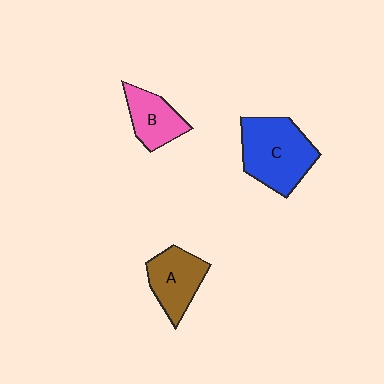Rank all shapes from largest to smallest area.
From largest to smallest: C (blue), A (brown), B (pink).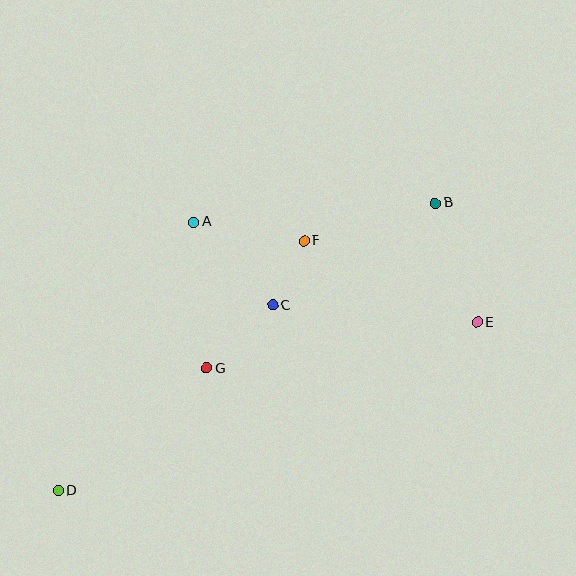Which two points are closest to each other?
Points C and F are closest to each other.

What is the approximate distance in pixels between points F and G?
The distance between F and G is approximately 160 pixels.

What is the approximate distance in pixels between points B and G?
The distance between B and G is approximately 282 pixels.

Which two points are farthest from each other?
Points B and D are farthest from each other.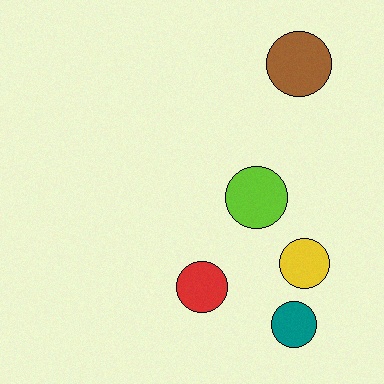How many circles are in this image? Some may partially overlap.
There are 5 circles.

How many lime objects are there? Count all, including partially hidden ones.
There is 1 lime object.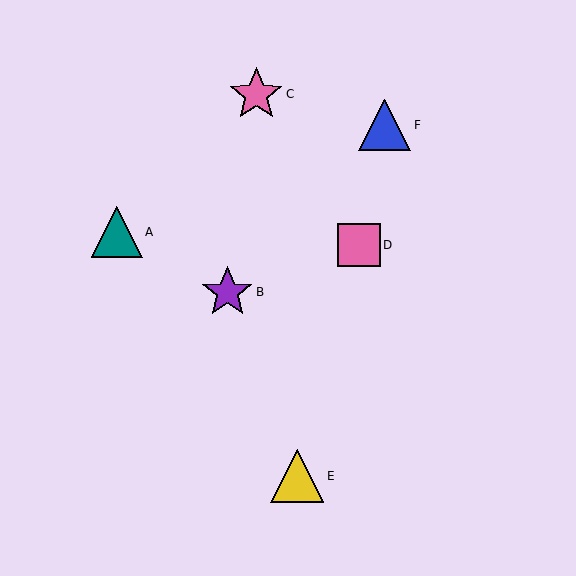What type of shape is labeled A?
Shape A is a teal triangle.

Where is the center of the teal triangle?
The center of the teal triangle is at (117, 232).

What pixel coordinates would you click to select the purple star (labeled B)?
Click at (227, 292) to select the purple star B.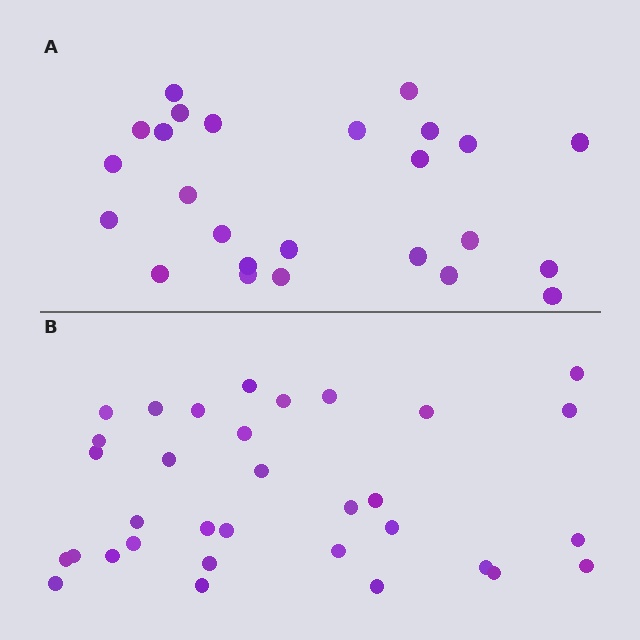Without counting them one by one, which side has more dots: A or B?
Region B (the bottom region) has more dots.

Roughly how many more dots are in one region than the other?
Region B has roughly 8 or so more dots than region A.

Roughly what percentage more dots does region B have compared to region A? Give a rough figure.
About 30% more.